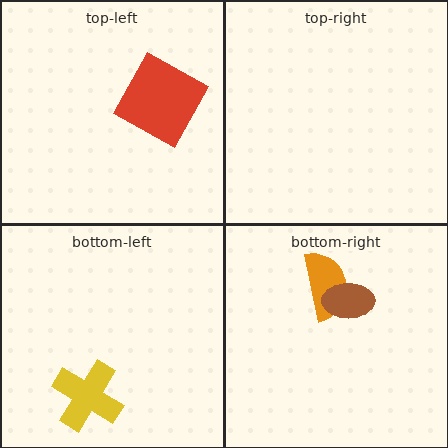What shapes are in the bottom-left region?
The yellow cross.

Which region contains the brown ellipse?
The bottom-right region.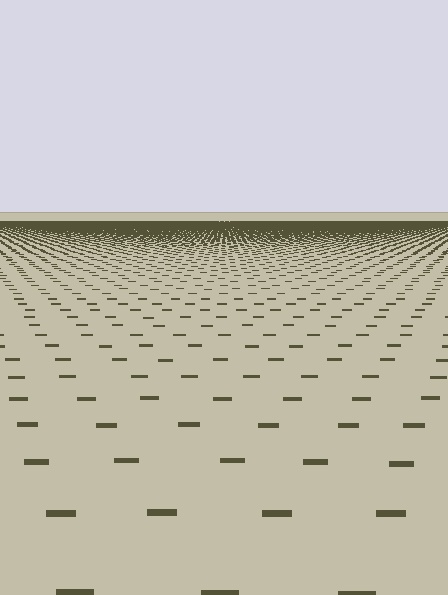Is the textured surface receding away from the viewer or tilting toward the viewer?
The surface is receding away from the viewer. Texture elements get smaller and denser toward the top.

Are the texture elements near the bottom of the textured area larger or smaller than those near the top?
Larger. Near the bottom, elements are closer to the viewer and appear at a bigger on-screen size.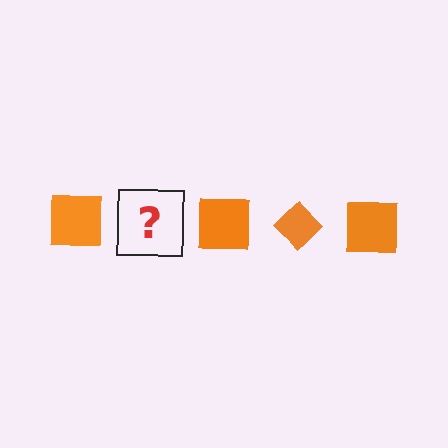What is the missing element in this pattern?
The missing element is an orange diamond.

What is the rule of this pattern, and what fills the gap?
The rule is that the pattern cycles through square, diamond shapes in orange. The gap should be filled with an orange diamond.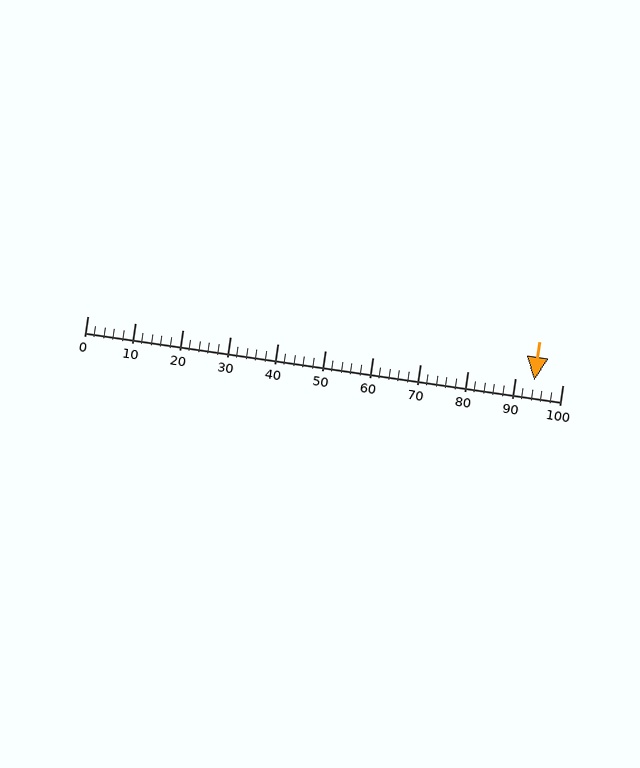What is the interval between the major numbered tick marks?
The major tick marks are spaced 10 units apart.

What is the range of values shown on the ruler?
The ruler shows values from 0 to 100.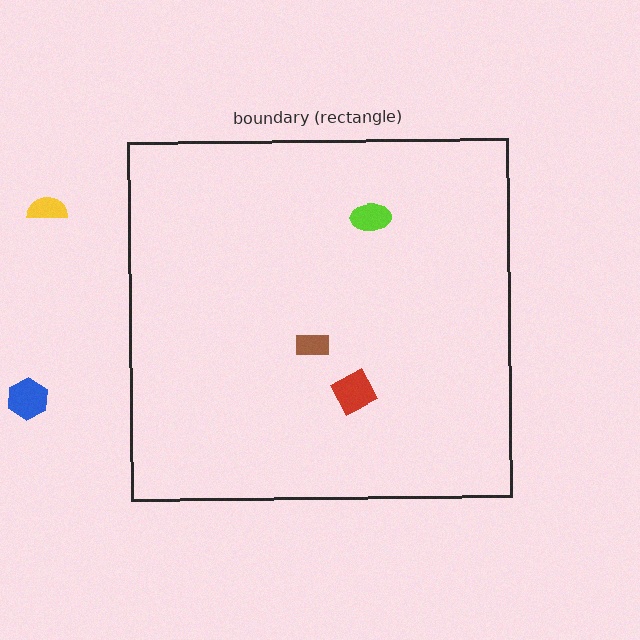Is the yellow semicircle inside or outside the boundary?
Outside.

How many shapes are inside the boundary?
3 inside, 2 outside.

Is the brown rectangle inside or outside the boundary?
Inside.